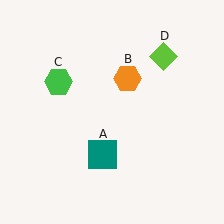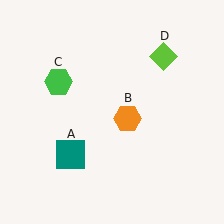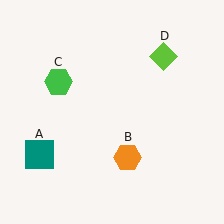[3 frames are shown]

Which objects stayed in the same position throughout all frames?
Green hexagon (object C) and lime diamond (object D) remained stationary.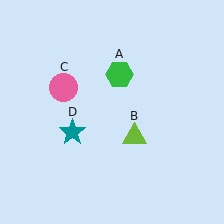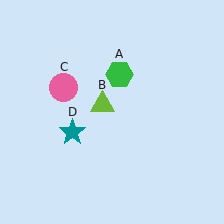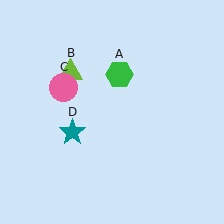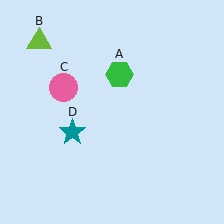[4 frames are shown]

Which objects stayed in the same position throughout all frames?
Green hexagon (object A) and pink circle (object C) and teal star (object D) remained stationary.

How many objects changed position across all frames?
1 object changed position: lime triangle (object B).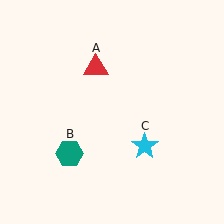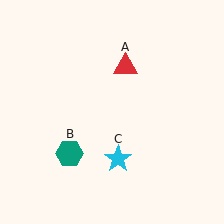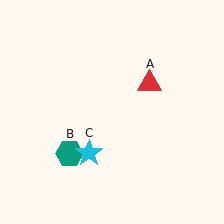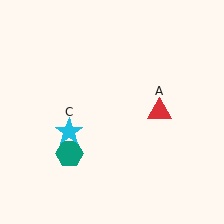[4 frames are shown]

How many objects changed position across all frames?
2 objects changed position: red triangle (object A), cyan star (object C).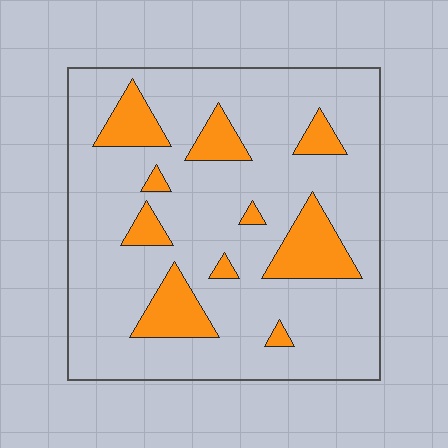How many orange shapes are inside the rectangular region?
10.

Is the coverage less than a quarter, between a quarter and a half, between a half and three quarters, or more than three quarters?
Less than a quarter.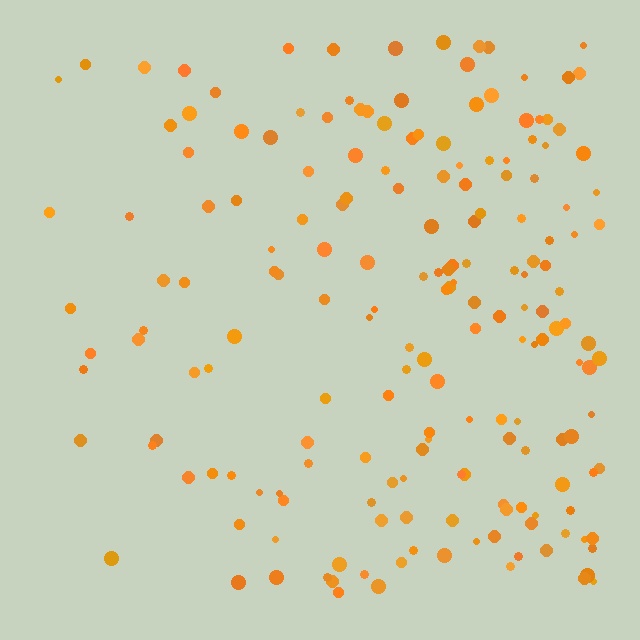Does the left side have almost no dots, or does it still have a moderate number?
Still a moderate number, just noticeably fewer than the right.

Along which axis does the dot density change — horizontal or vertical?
Horizontal.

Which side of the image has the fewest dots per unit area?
The left.